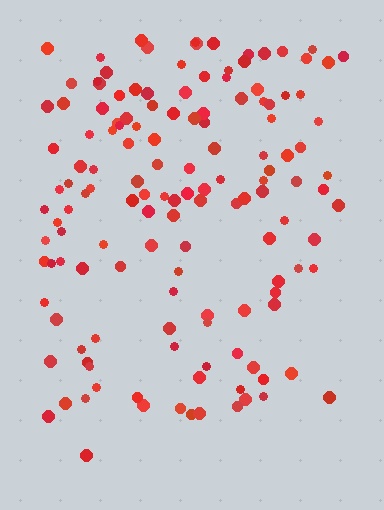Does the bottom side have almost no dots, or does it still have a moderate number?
Still a moderate number, just noticeably fewer than the top.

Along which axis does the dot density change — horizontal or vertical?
Vertical.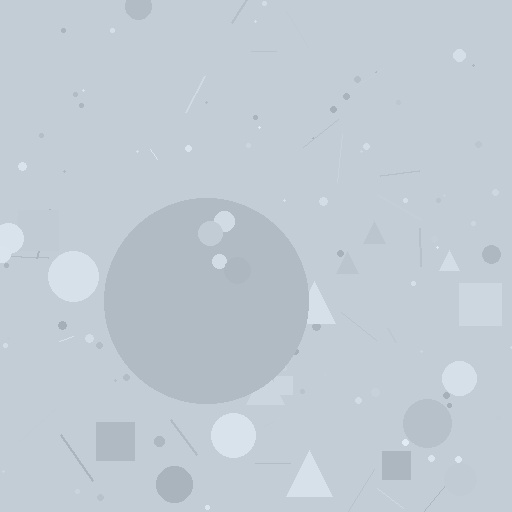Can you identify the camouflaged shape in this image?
The camouflaged shape is a circle.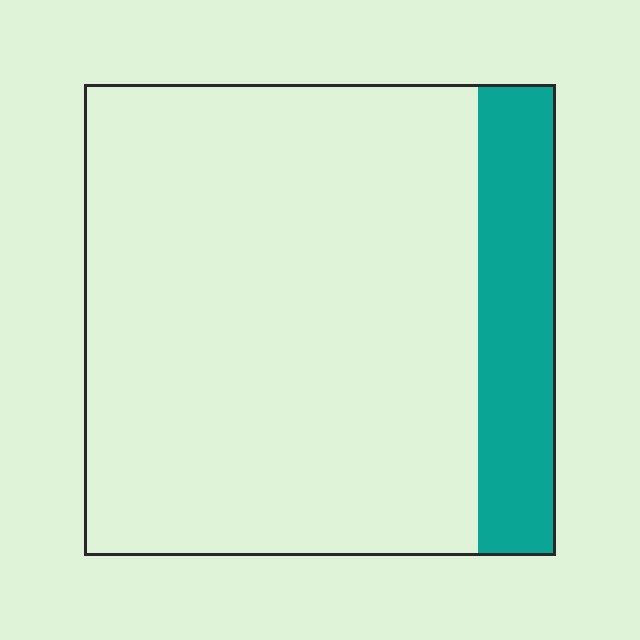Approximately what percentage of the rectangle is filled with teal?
Approximately 15%.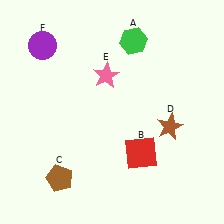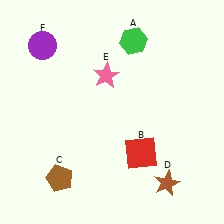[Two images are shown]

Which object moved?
The brown star (D) moved down.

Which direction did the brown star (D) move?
The brown star (D) moved down.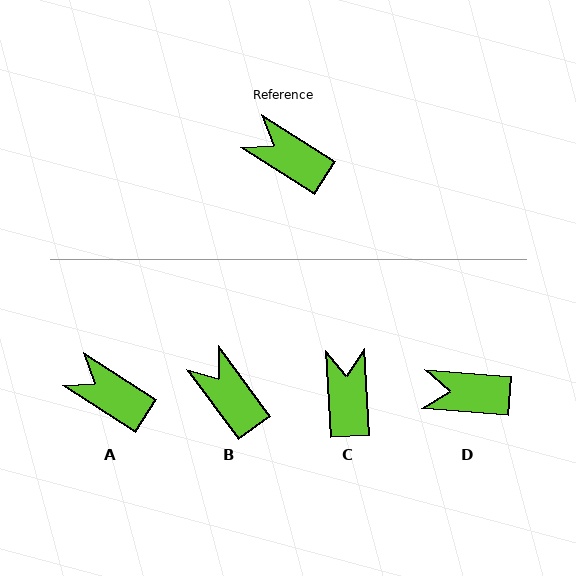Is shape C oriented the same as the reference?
No, it is off by about 54 degrees.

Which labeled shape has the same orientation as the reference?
A.